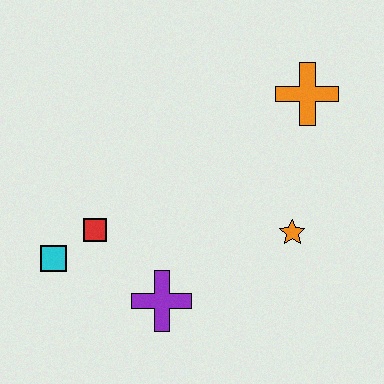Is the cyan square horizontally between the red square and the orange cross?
No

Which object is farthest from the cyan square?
The orange cross is farthest from the cyan square.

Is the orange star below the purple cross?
No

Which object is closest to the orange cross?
The orange star is closest to the orange cross.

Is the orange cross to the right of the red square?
Yes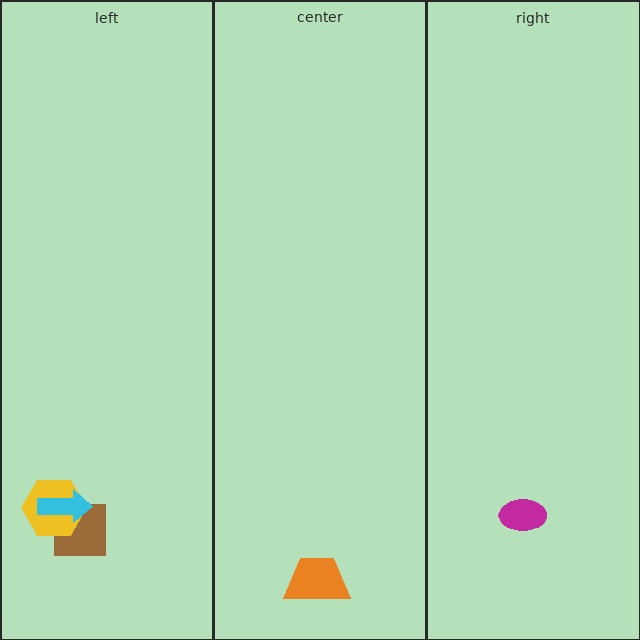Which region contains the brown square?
The left region.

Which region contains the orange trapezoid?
The center region.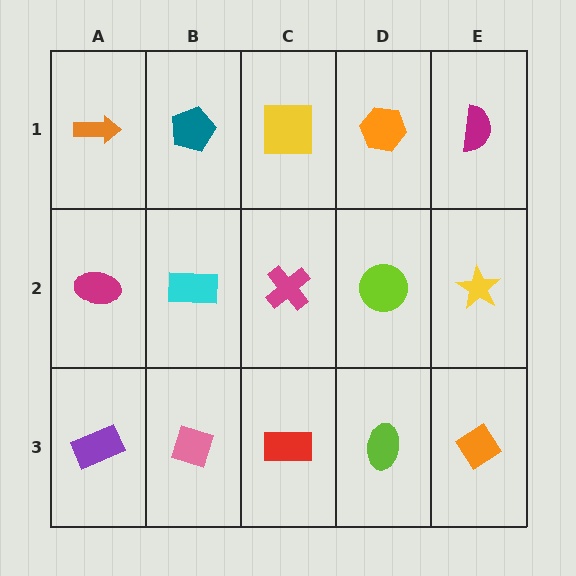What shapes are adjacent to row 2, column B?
A teal pentagon (row 1, column B), a pink diamond (row 3, column B), a magenta ellipse (row 2, column A), a magenta cross (row 2, column C).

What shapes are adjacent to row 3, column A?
A magenta ellipse (row 2, column A), a pink diamond (row 3, column B).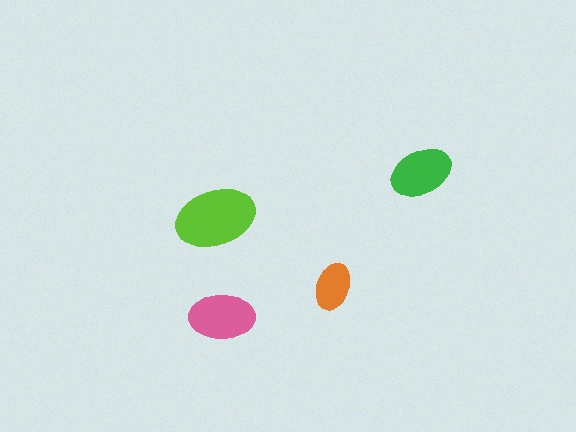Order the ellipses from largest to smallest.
the lime one, the pink one, the green one, the orange one.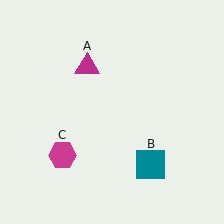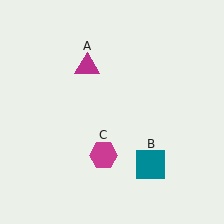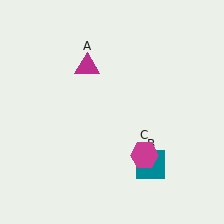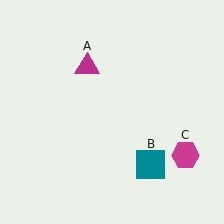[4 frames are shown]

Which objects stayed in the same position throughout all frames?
Magenta triangle (object A) and teal square (object B) remained stationary.